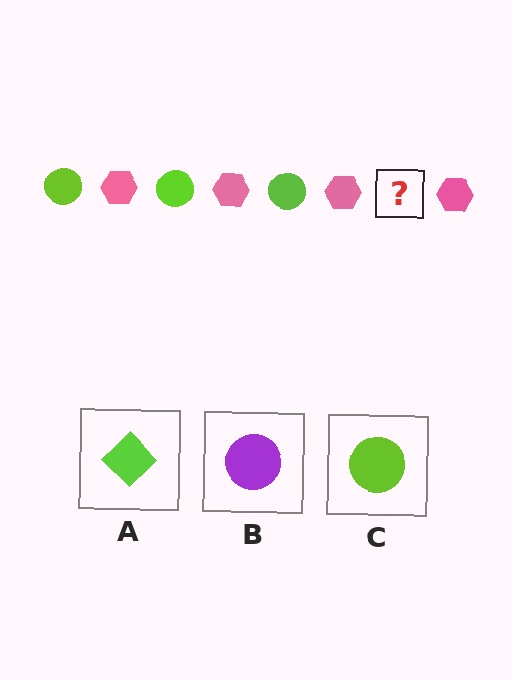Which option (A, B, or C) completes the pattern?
C.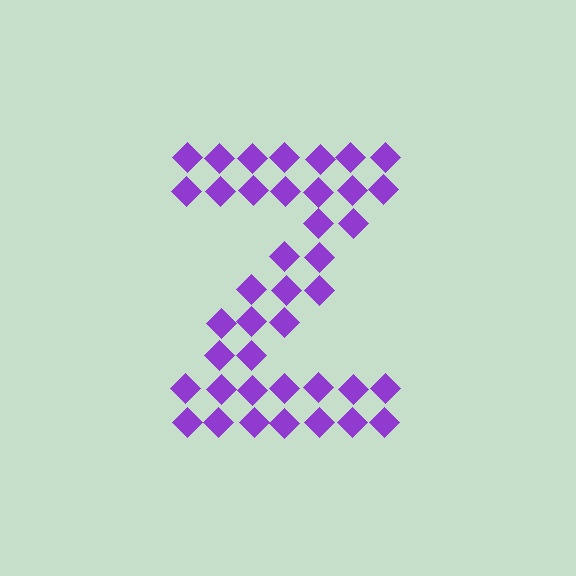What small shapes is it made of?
It is made of small diamonds.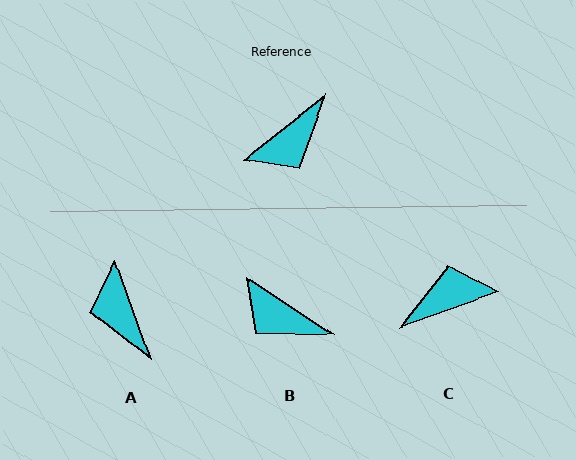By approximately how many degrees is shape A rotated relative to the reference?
Approximately 108 degrees clockwise.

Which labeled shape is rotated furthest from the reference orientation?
C, about 161 degrees away.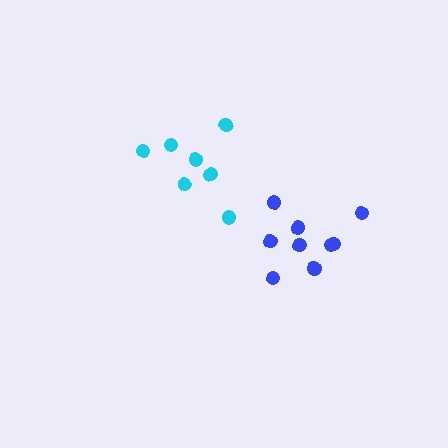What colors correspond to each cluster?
The clusters are colored: blue, cyan.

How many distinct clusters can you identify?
There are 2 distinct clusters.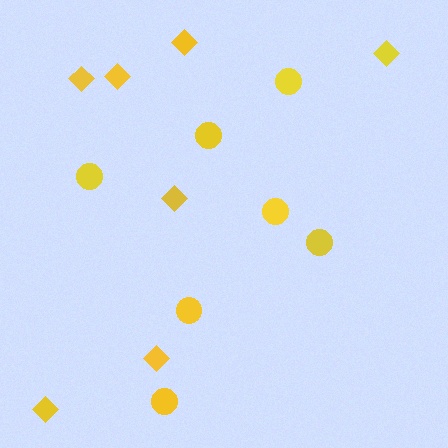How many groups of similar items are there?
There are 2 groups: one group of circles (7) and one group of diamonds (7).